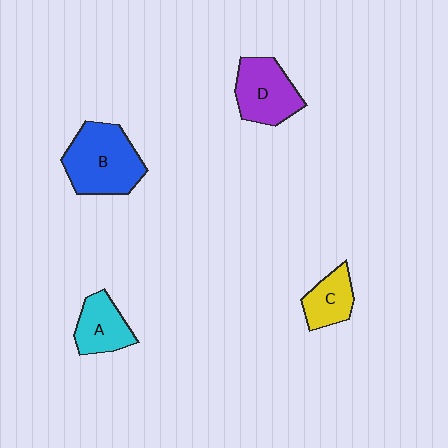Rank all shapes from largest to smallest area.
From largest to smallest: B (blue), D (purple), A (cyan), C (yellow).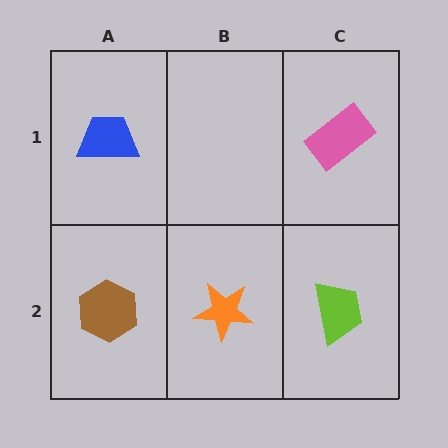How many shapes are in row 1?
2 shapes.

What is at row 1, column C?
A pink rectangle.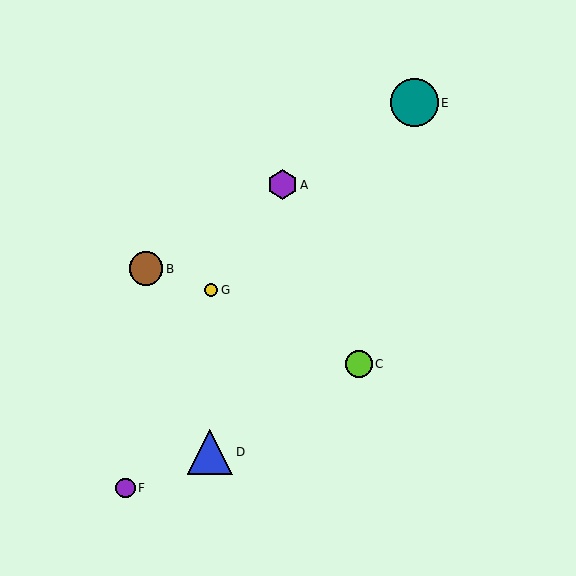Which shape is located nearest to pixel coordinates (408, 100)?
The teal circle (labeled E) at (414, 103) is nearest to that location.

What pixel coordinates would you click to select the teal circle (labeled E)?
Click at (414, 103) to select the teal circle E.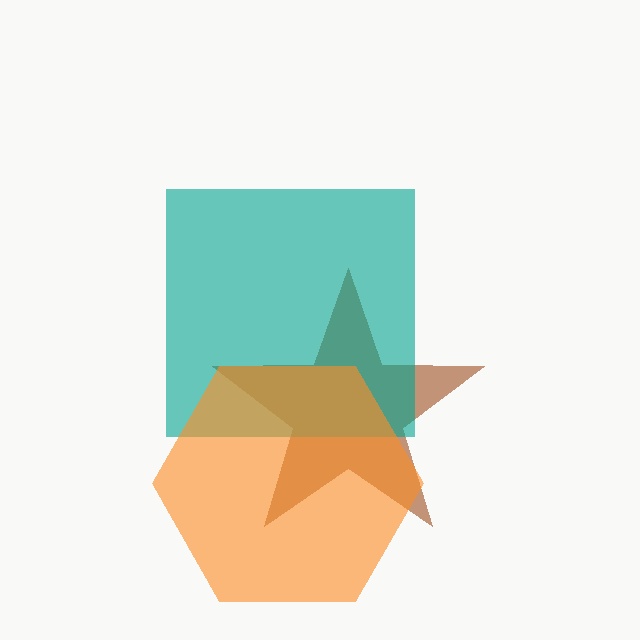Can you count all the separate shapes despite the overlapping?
Yes, there are 3 separate shapes.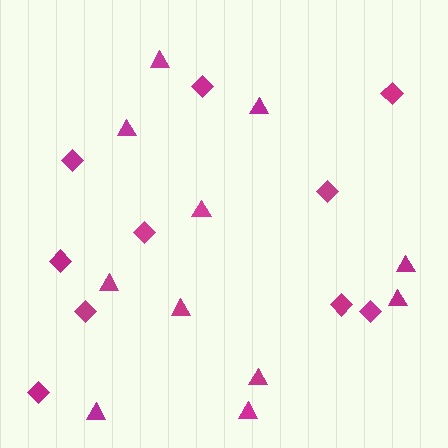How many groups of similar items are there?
There are 2 groups: one group of diamonds (10) and one group of triangles (11).